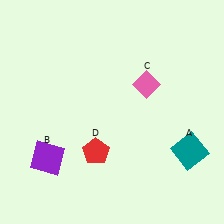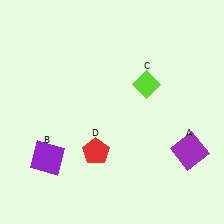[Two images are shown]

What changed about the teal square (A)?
In Image 1, A is teal. In Image 2, it changed to purple.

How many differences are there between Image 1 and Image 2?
There are 2 differences between the two images.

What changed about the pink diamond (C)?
In Image 1, C is pink. In Image 2, it changed to lime.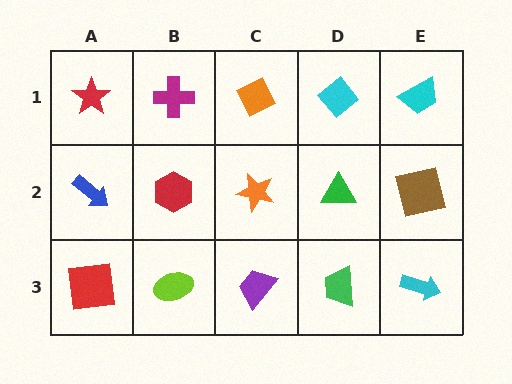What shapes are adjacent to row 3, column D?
A green triangle (row 2, column D), a purple trapezoid (row 3, column C), a cyan arrow (row 3, column E).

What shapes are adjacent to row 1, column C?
An orange star (row 2, column C), a magenta cross (row 1, column B), a cyan diamond (row 1, column D).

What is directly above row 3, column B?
A red hexagon.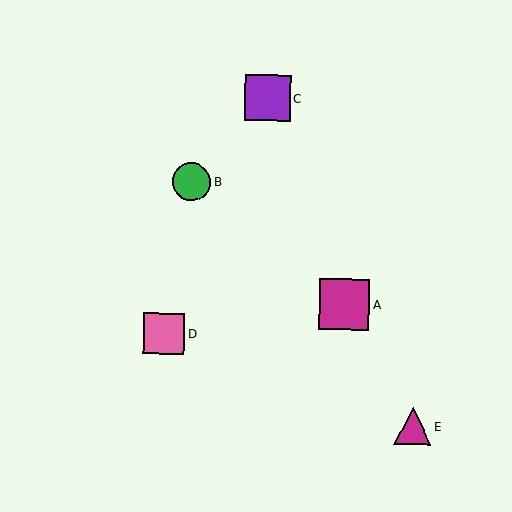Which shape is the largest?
The magenta square (labeled A) is the largest.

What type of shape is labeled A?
Shape A is a magenta square.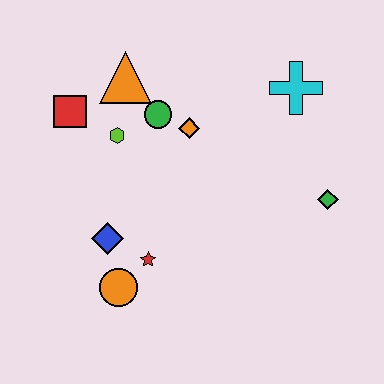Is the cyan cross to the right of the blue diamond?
Yes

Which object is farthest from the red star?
The cyan cross is farthest from the red star.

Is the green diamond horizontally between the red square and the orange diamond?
No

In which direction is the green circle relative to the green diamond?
The green circle is to the left of the green diamond.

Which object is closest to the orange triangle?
The green circle is closest to the orange triangle.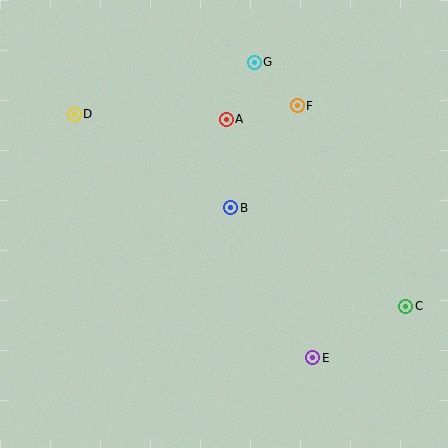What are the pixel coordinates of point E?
Point E is at (313, 358).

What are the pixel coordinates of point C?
Point C is at (406, 306).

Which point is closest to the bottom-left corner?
Point E is closest to the bottom-left corner.